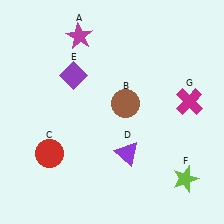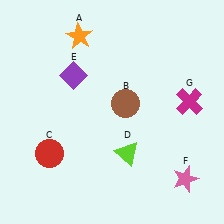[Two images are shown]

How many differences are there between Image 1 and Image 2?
There are 3 differences between the two images.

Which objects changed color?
A changed from magenta to orange. D changed from purple to lime. F changed from lime to pink.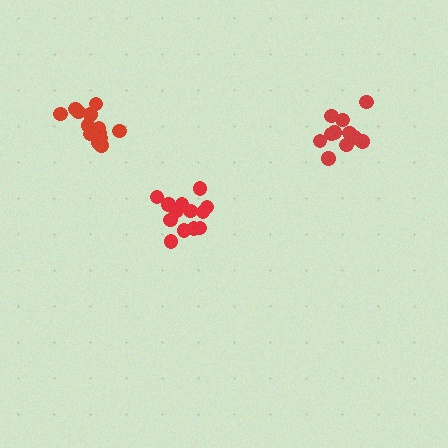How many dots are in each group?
Group 1: 13 dots, Group 2: 11 dots, Group 3: 14 dots (38 total).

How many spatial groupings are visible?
There are 3 spatial groupings.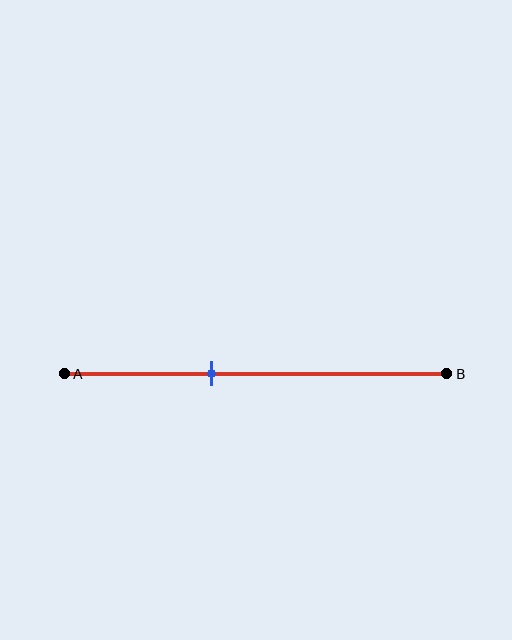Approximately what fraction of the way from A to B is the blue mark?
The blue mark is approximately 40% of the way from A to B.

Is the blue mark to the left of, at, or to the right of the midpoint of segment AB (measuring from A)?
The blue mark is to the left of the midpoint of segment AB.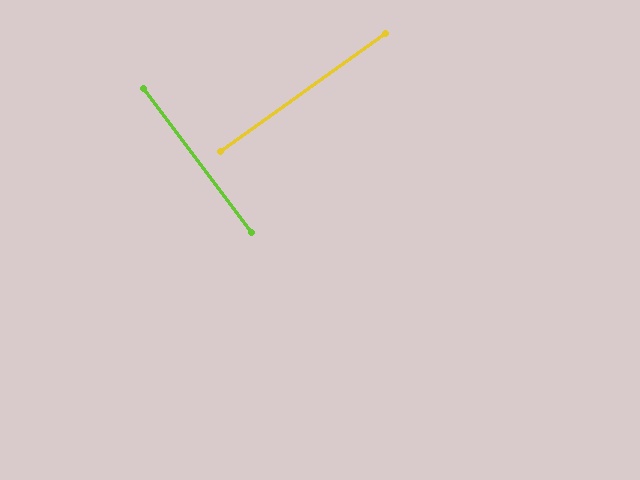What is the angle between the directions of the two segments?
Approximately 89 degrees.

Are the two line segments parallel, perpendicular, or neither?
Perpendicular — they meet at approximately 89°.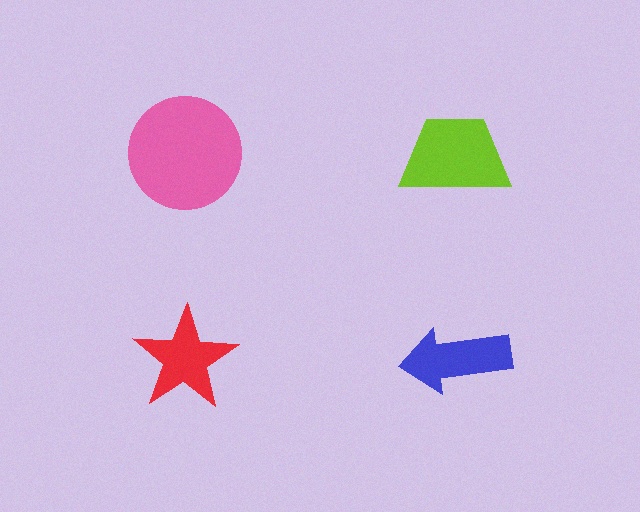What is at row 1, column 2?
A lime trapezoid.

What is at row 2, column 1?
A red star.